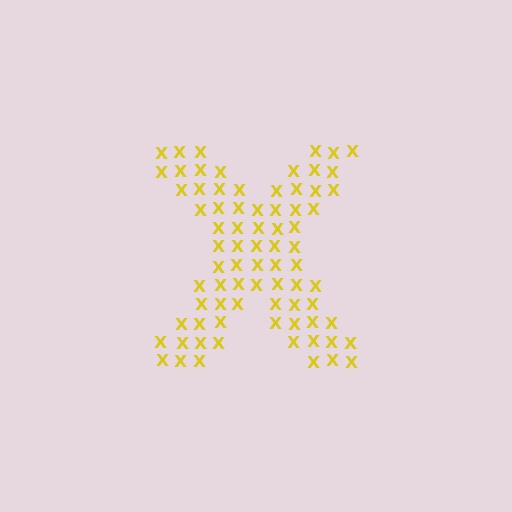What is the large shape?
The large shape is the letter X.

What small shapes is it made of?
It is made of small letter X's.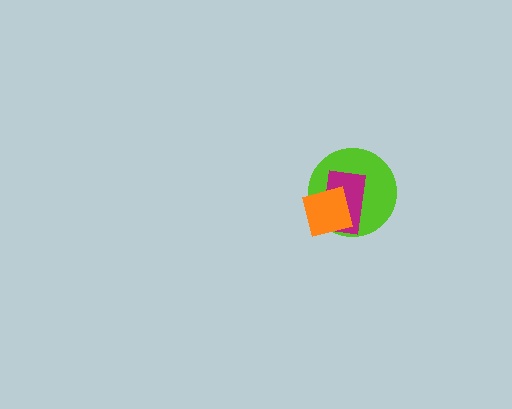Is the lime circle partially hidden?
Yes, it is partially covered by another shape.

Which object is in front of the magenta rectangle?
The orange square is in front of the magenta rectangle.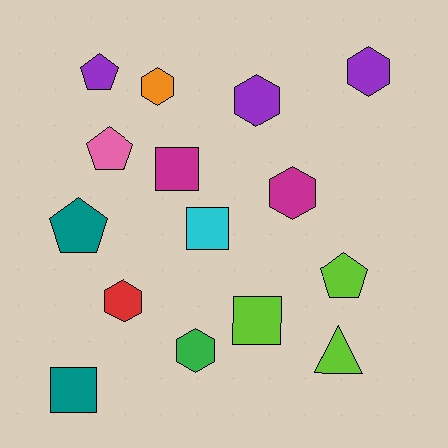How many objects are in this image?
There are 15 objects.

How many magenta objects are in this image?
There are 2 magenta objects.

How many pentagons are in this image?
There are 4 pentagons.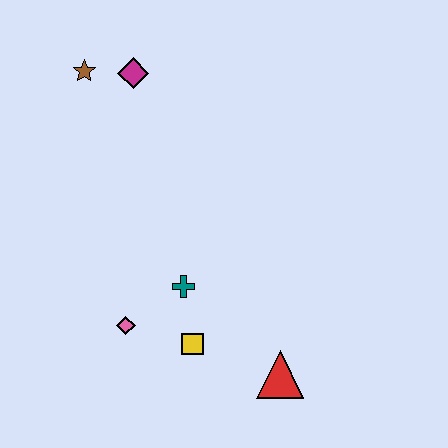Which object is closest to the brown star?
The magenta diamond is closest to the brown star.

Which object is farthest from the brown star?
The red triangle is farthest from the brown star.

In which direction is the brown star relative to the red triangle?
The brown star is above the red triangle.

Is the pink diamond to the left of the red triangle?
Yes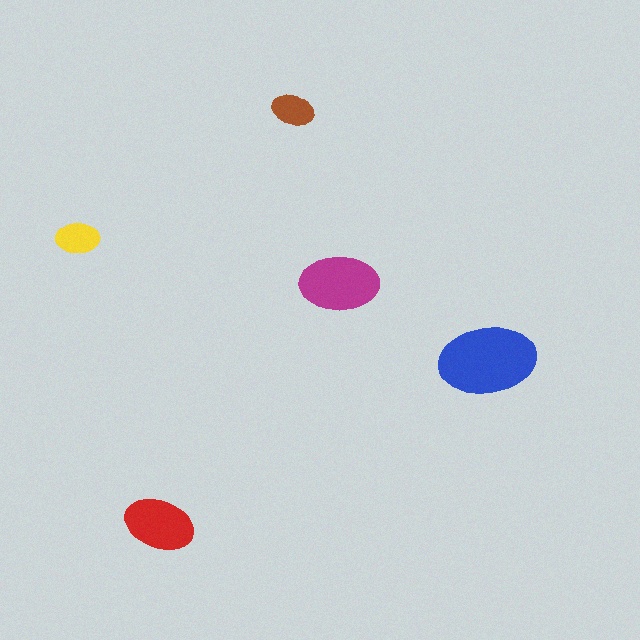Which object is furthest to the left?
The yellow ellipse is leftmost.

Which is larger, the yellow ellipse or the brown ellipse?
The yellow one.